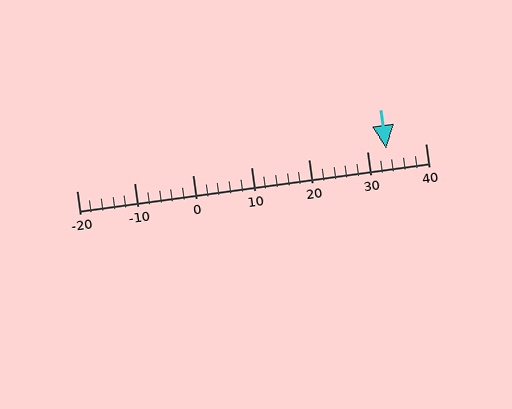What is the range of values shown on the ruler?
The ruler shows values from -20 to 40.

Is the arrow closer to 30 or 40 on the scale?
The arrow is closer to 30.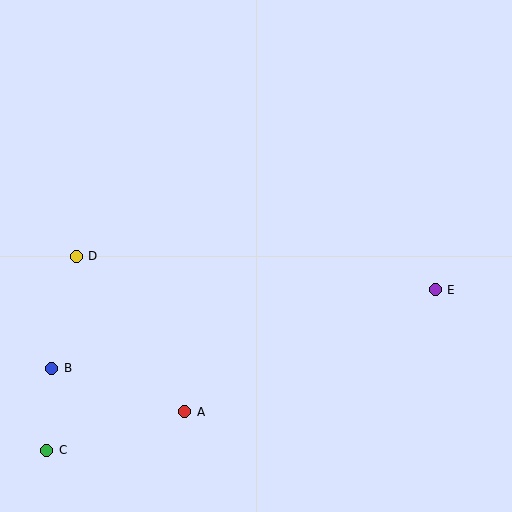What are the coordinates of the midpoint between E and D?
The midpoint between E and D is at (256, 273).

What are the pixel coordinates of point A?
Point A is at (185, 412).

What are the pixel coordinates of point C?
Point C is at (47, 450).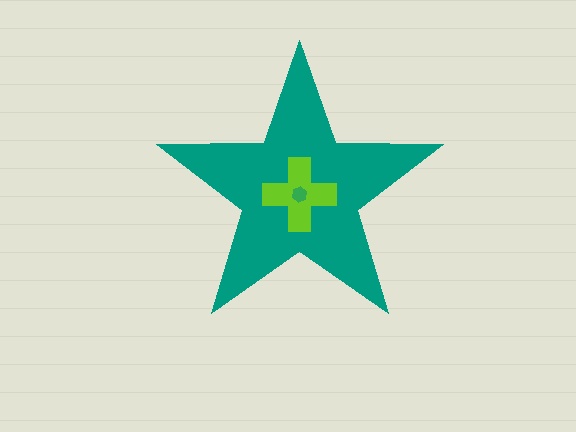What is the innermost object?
The green hexagon.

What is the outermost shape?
The teal star.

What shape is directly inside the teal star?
The lime cross.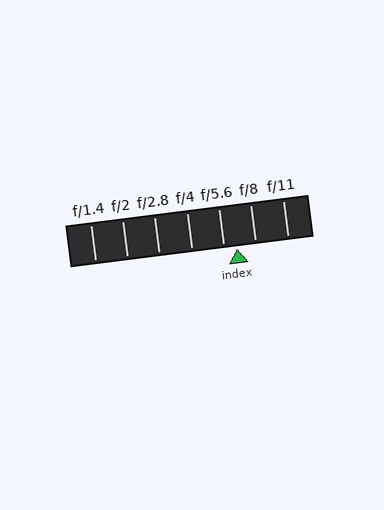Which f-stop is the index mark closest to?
The index mark is closest to f/5.6.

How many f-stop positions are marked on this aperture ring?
There are 7 f-stop positions marked.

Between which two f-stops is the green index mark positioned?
The index mark is between f/5.6 and f/8.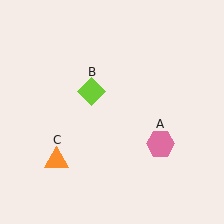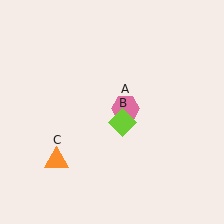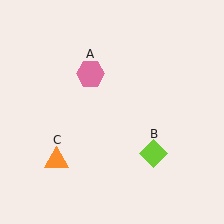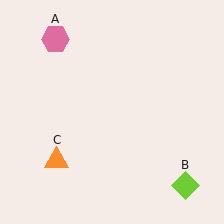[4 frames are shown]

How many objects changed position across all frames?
2 objects changed position: pink hexagon (object A), lime diamond (object B).